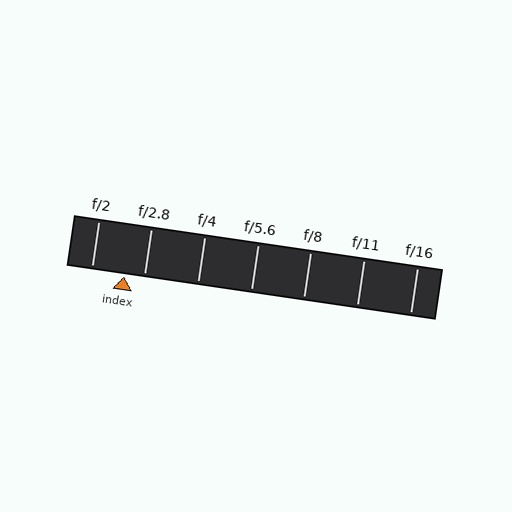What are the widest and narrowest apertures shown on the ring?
The widest aperture shown is f/2 and the narrowest is f/16.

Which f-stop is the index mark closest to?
The index mark is closest to f/2.8.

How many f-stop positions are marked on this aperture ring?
There are 7 f-stop positions marked.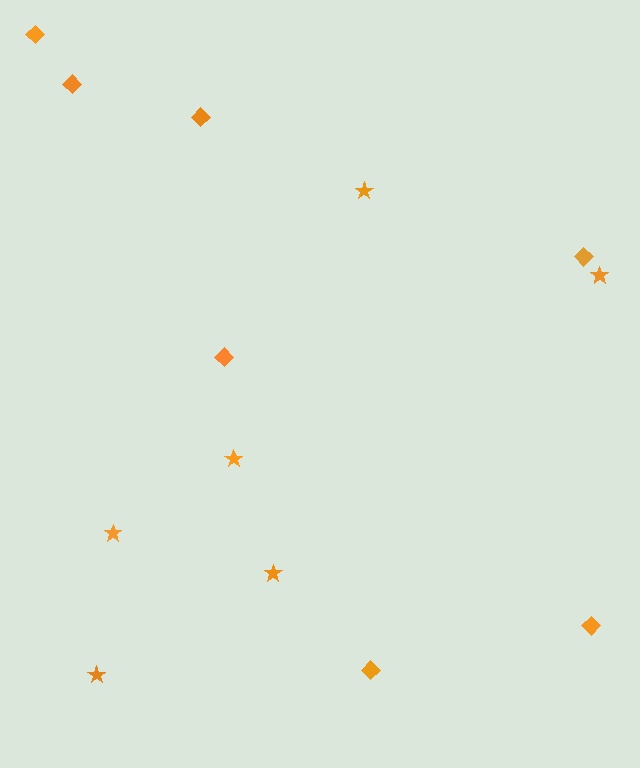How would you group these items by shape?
There are 2 groups: one group of stars (6) and one group of diamonds (7).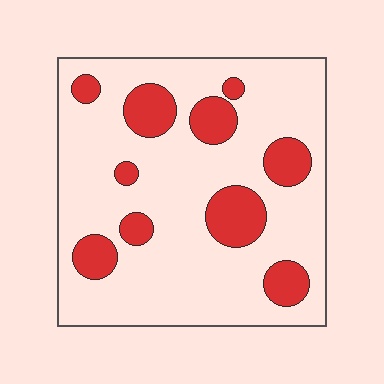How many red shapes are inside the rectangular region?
10.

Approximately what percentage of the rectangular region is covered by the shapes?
Approximately 20%.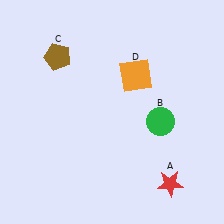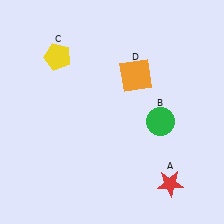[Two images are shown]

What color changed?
The pentagon (C) changed from brown in Image 1 to yellow in Image 2.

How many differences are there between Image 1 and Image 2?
There is 1 difference between the two images.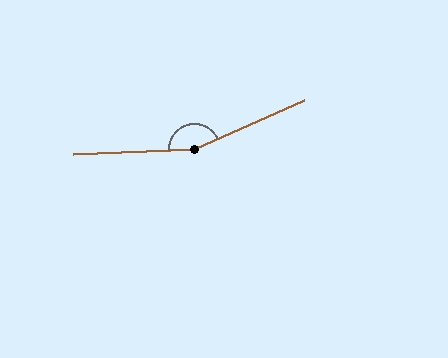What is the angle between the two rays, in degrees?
Approximately 158 degrees.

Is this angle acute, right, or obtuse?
It is obtuse.